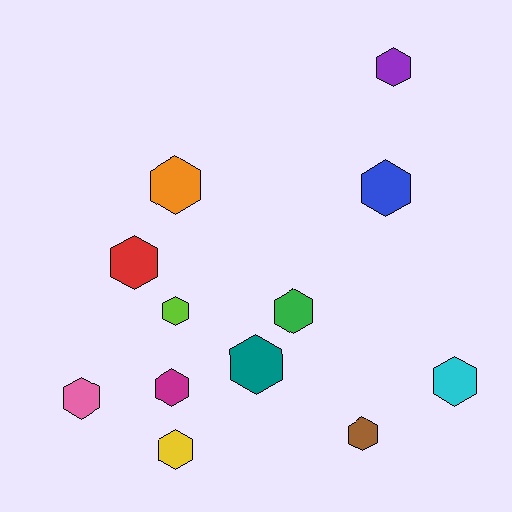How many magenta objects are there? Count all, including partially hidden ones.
There is 1 magenta object.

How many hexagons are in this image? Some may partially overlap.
There are 12 hexagons.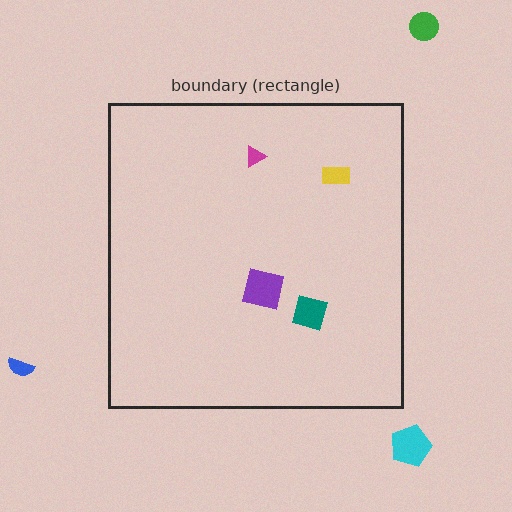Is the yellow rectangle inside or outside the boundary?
Inside.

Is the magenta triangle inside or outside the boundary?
Inside.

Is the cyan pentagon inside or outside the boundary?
Outside.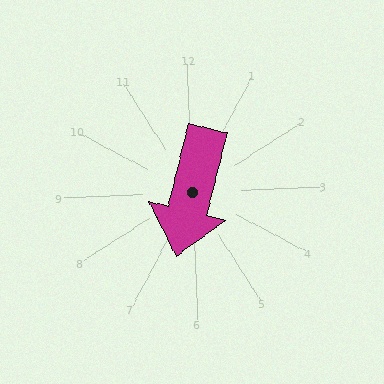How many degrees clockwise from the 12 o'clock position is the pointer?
Approximately 196 degrees.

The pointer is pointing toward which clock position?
Roughly 7 o'clock.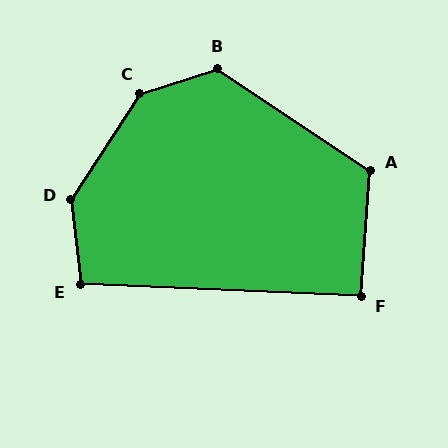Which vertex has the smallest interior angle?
F, at approximately 91 degrees.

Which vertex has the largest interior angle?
C, at approximately 141 degrees.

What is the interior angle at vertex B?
Approximately 129 degrees (obtuse).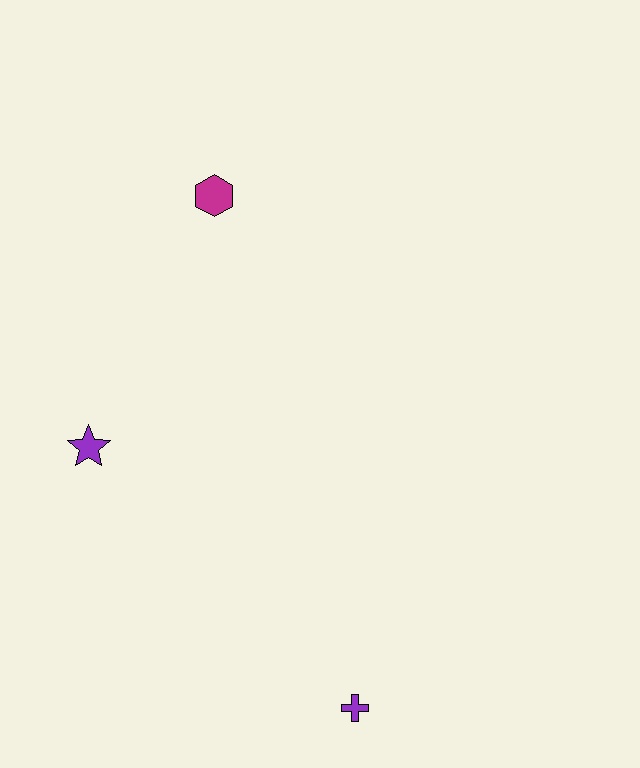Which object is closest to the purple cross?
The purple star is closest to the purple cross.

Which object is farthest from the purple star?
The purple cross is farthest from the purple star.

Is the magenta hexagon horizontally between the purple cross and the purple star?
Yes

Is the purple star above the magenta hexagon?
No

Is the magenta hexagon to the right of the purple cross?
No